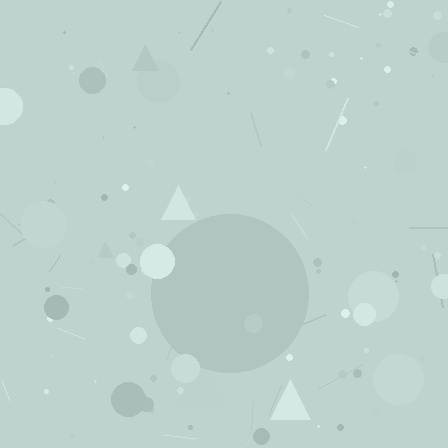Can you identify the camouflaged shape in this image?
The camouflaged shape is a circle.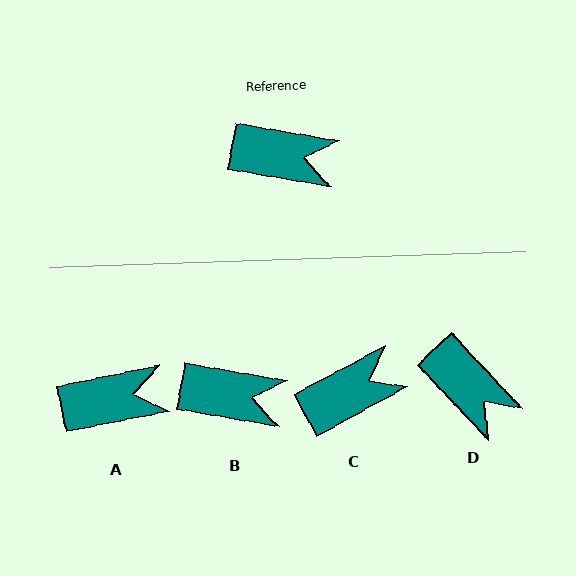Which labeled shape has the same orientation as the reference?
B.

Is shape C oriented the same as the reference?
No, it is off by about 38 degrees.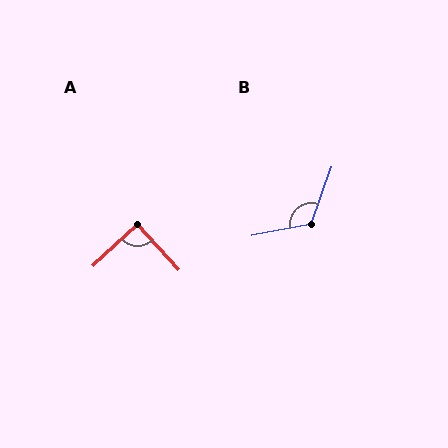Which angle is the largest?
B, at approximately 121 degrees.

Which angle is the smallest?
A, at approximately 90 degrees.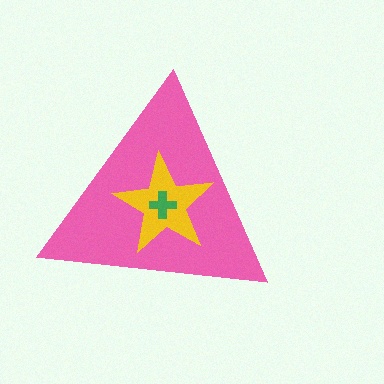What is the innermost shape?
The green cross.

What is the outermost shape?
The pink triangle.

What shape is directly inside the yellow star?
The green cross.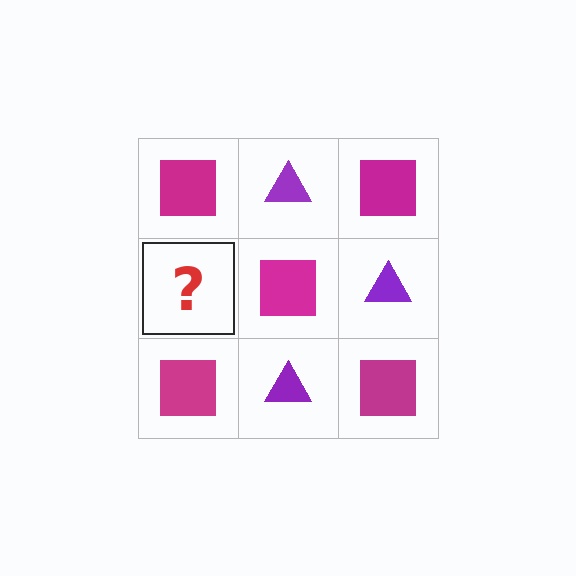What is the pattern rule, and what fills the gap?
The rule is that it alternates magenta square and purple triangle in a checkerboard pattern. The gap should be filled with a purple triangle.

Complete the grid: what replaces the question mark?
The question mark should be replaced with a purple triangle.